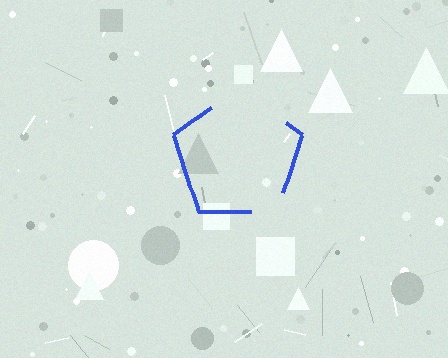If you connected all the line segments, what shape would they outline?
They would outline a pentagon.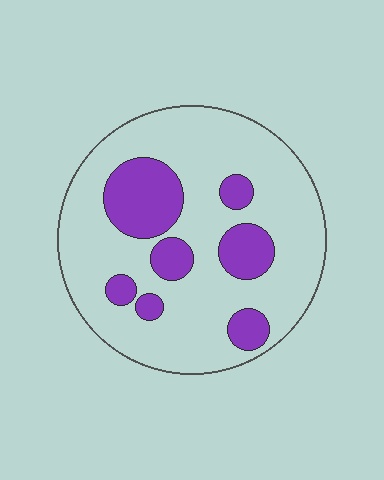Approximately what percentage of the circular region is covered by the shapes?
Approximately 25%.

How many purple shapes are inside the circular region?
7.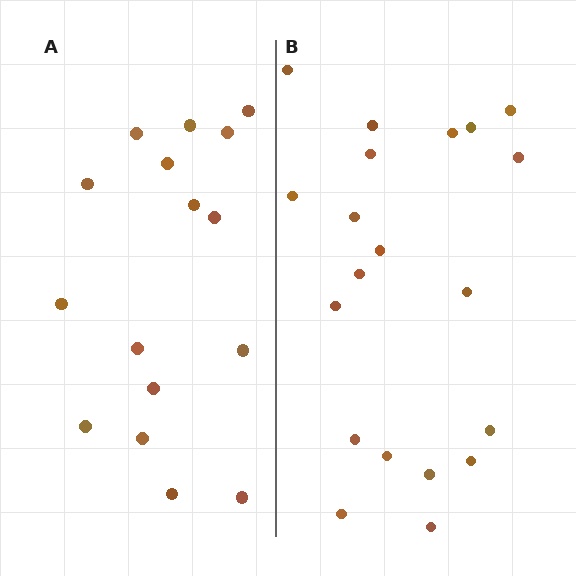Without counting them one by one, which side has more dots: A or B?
Region B (the right region) has more dots.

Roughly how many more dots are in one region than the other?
Region B has about 4 more dots than region A.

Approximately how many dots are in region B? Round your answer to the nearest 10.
About 20 dots.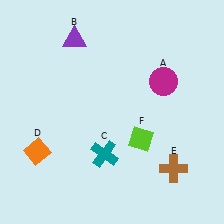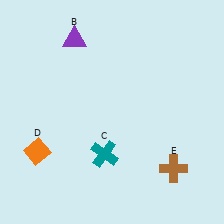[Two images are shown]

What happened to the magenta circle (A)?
The magenta circle (A) was removed in Image 2. It was in the top-right area of Image 1.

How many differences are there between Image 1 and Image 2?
There are 2 differences between the two images.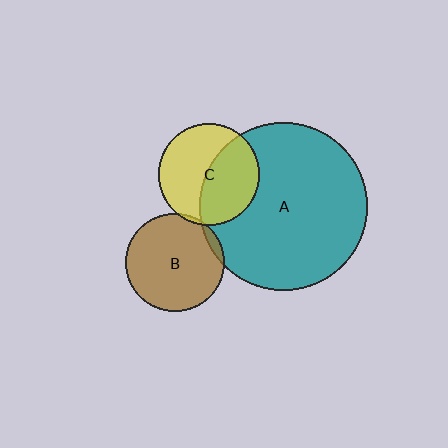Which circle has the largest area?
Circle A (teal).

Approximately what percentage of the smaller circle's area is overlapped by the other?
Approximately 5%.